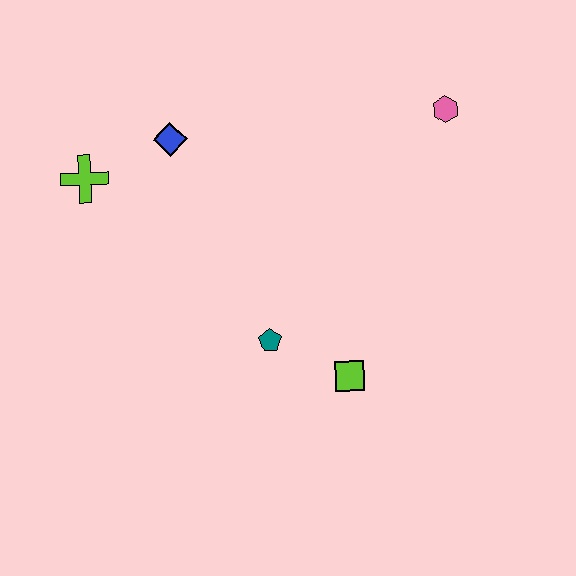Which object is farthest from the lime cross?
The pink hexagon is farthest from the lime cross.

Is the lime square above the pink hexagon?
No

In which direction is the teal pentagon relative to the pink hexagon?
The teal pentagon is below the pink hexagon.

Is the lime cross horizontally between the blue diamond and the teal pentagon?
No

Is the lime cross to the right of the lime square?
No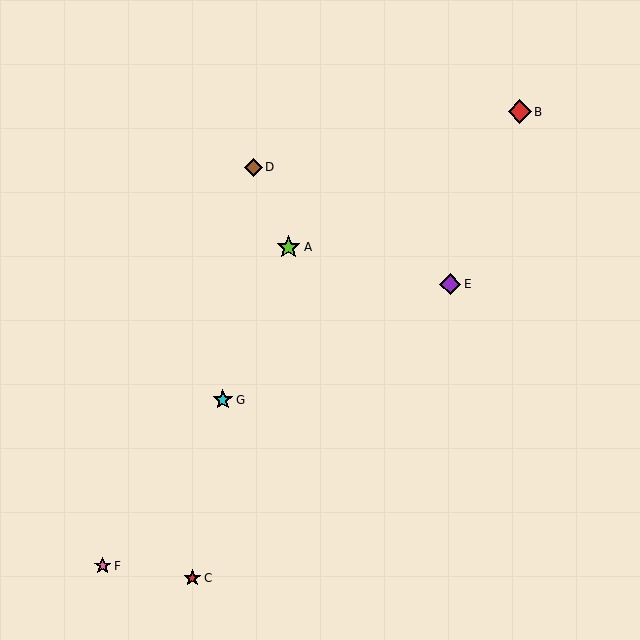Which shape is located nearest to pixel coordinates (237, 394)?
The cyan star (labeled G) at (223, 400) is nearest to that location.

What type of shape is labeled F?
Shape F is a pink star.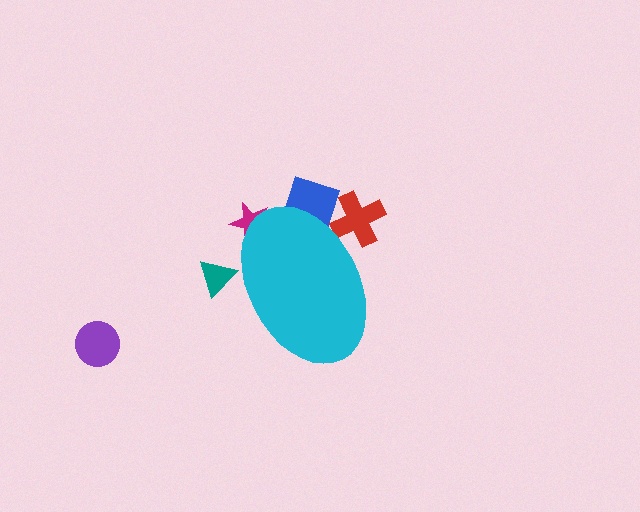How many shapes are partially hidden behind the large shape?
4 shapes are partially hidden.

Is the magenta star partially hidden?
Yes, the magenta star is partially hidden behind the cyan ellipse.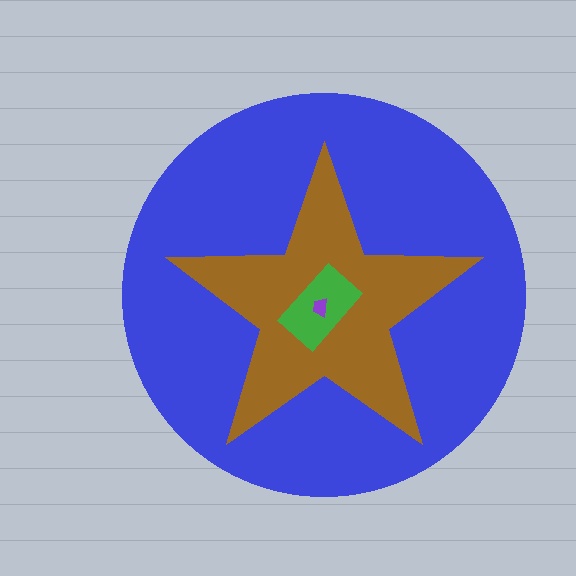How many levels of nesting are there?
4.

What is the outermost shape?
The blue circle.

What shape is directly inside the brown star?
The green rectangle.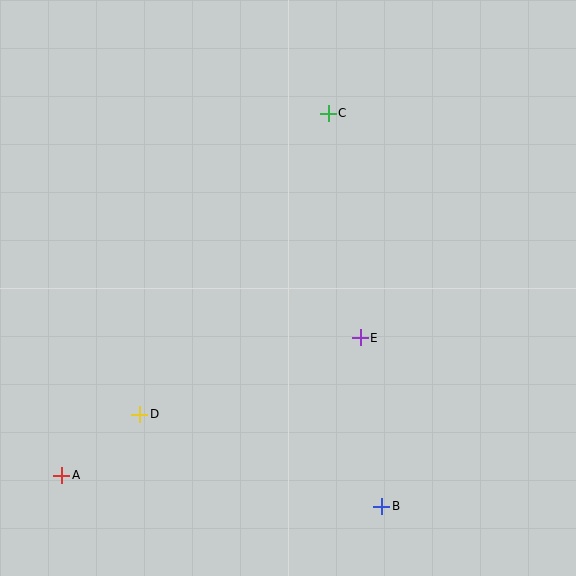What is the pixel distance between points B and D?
The distance between B and D is 259 pixels.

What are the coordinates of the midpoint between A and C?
The midpoint between A and C is at (195, 294).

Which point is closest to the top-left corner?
Point C is closest to the top-left corner.